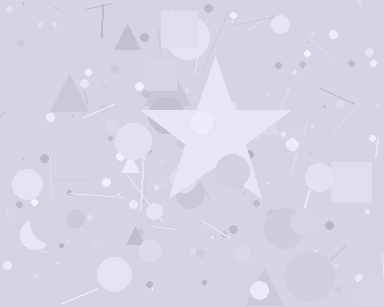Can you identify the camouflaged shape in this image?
The camouflaged shape is a star.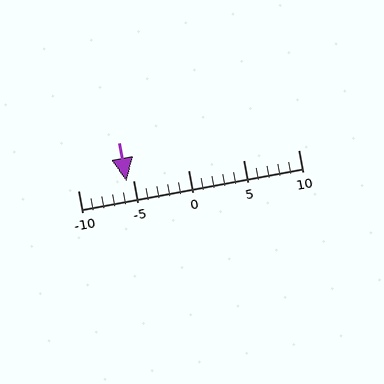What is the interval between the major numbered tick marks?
The major tick marks are spaced 5 units apart.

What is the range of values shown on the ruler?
The ruler shows values from -10 to 10.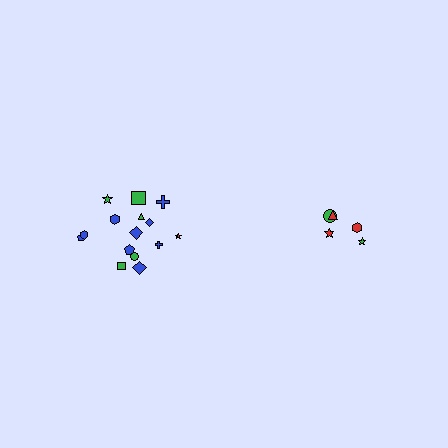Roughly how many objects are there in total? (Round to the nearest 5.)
Roughly 20 objects in total.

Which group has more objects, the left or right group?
The left group.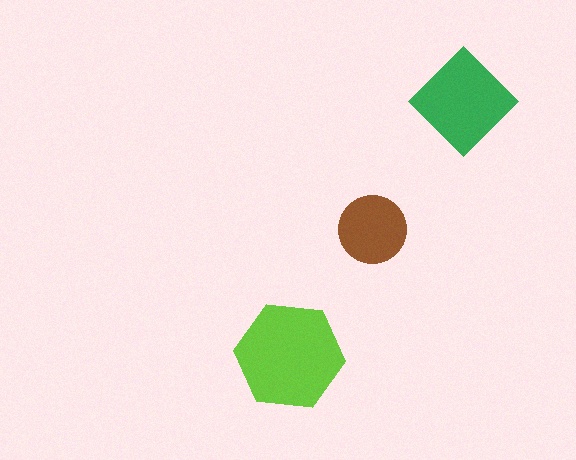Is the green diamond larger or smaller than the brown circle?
Larger.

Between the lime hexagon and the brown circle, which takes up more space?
The lime hexagon.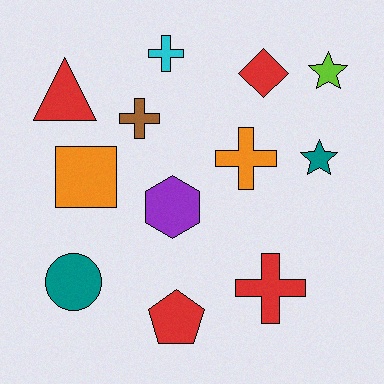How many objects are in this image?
There are 12 objects.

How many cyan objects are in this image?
There is 1 cyan object.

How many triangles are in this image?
There is 1 triangle.